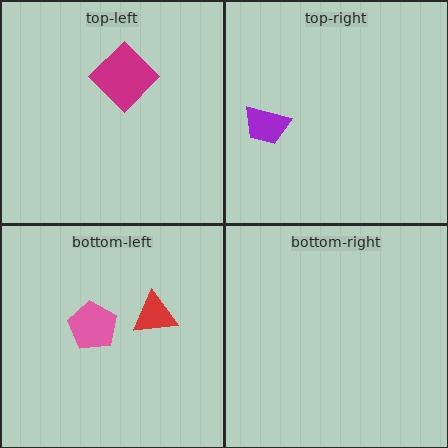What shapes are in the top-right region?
The purple trapezoid.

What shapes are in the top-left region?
The magenta diamond.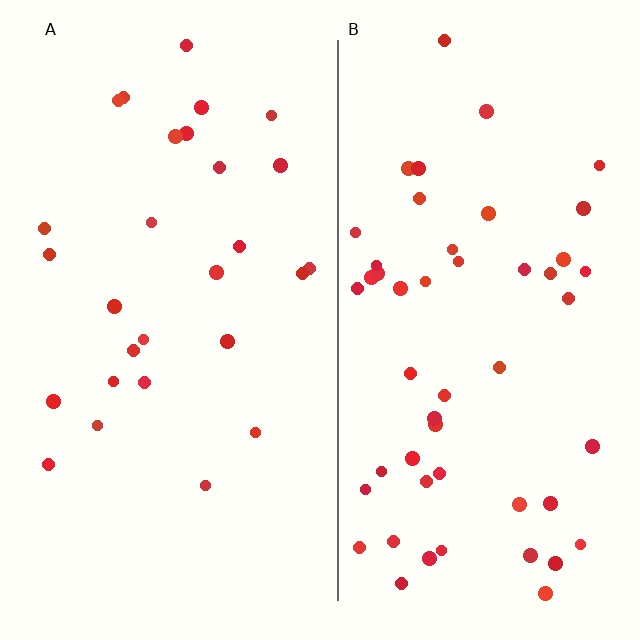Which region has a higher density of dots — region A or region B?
B (the right).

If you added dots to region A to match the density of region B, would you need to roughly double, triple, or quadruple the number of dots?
Approximately double.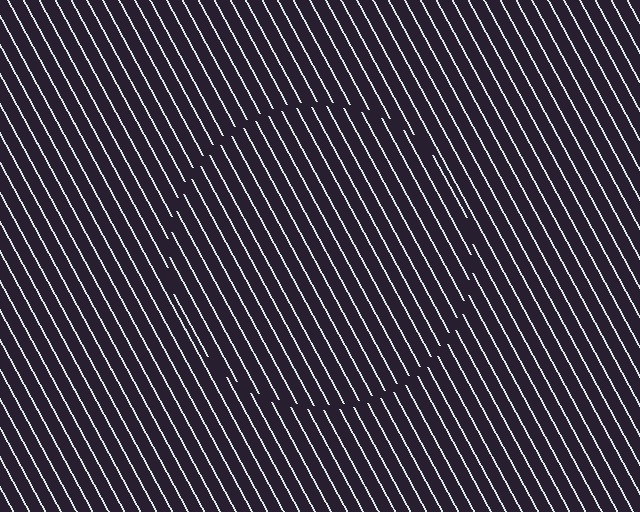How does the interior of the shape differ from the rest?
The interior of the shape contains the same grating, shifted by half a period — the contour is defined by the phase discontinuity where line-ends from the inner and outer gratings abut.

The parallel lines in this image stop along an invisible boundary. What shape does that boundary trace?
An illusory circle. The interior of the shape contains the same grating, shifted by half a period — the contour is defined by the phase discontinuity where line-ends from the inner and outer gratings abut.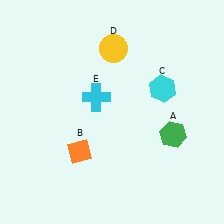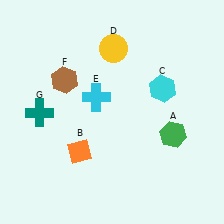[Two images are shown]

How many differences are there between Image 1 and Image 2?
There are 2 differences between the two images.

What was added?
A brown hexagon (F), a teal cross (G) were added in Image 2.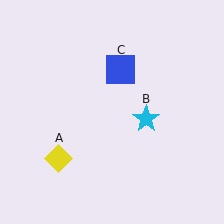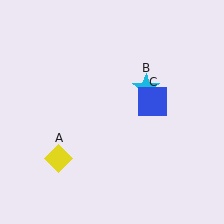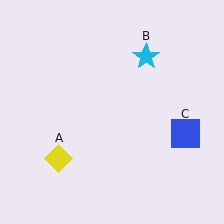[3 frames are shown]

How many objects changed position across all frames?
2 objects changed position: cyan star (object B), blue square (object C).